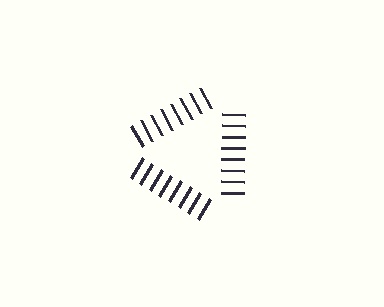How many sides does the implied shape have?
3 sides — the line-ends trace a triangle.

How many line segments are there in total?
24 — 8 along each of the 3 edges.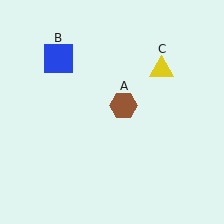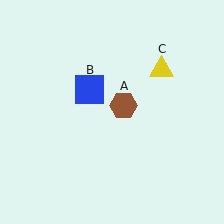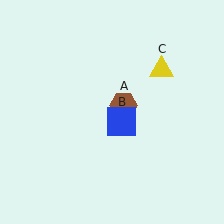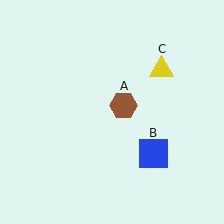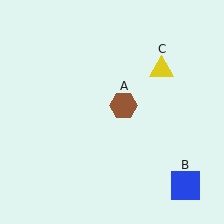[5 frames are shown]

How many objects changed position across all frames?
1 object changed position: blue square (object B).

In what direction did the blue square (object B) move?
The blue square (object B) moved down and to the right.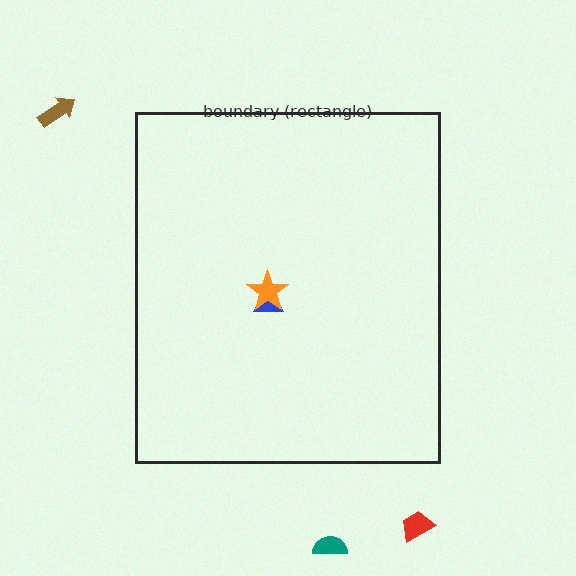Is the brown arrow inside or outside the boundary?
Outside.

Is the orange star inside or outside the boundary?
Inside.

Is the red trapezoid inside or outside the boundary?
Outside.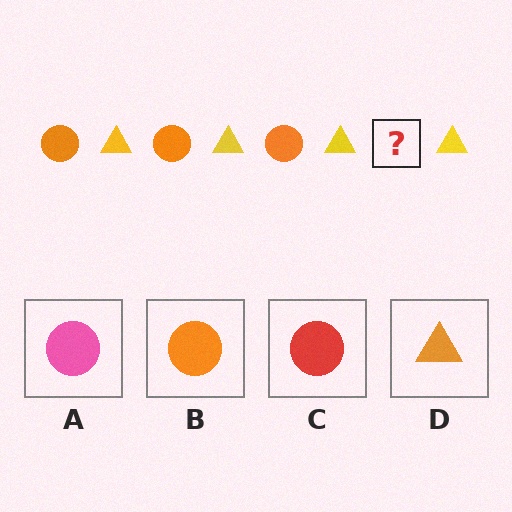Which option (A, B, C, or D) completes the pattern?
B.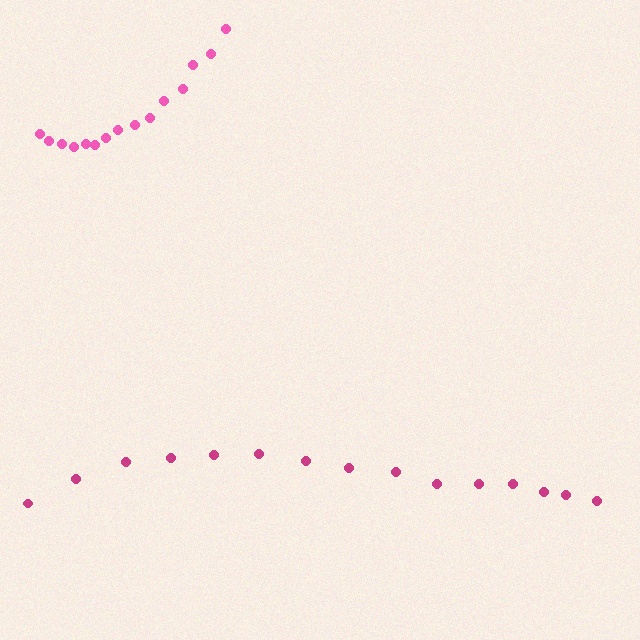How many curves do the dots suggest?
There are 2 distinct paths.